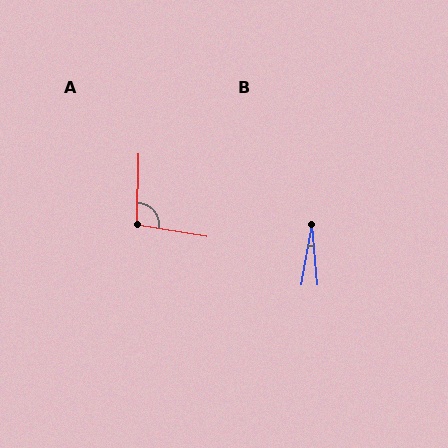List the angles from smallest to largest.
B (15°), A (98°).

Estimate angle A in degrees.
Approximately 98 degrees.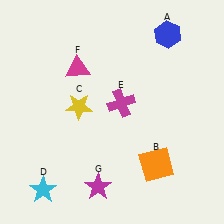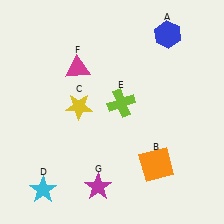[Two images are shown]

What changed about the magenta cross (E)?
In Image 1, E is magenta. In Image 2, it changed to lime.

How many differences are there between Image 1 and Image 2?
There is 1 difference between the two images.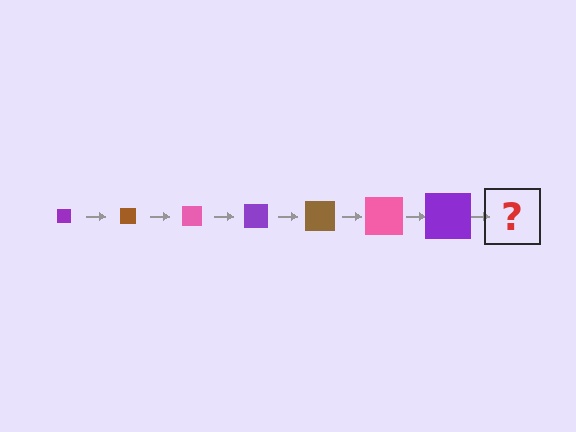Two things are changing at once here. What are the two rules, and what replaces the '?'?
The two rules are that the square grows larger each step and the color cycles through purple, brown, and pink. The '?' should be a brown square, larger than the previous one.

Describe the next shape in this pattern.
It should be a brown square, larger than the previous one.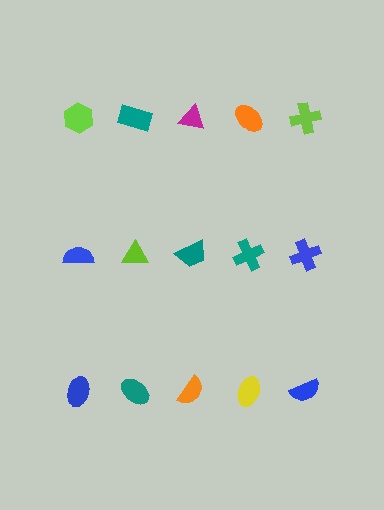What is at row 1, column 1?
A lime hexagon.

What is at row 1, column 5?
A lime cross.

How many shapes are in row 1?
5 shapes.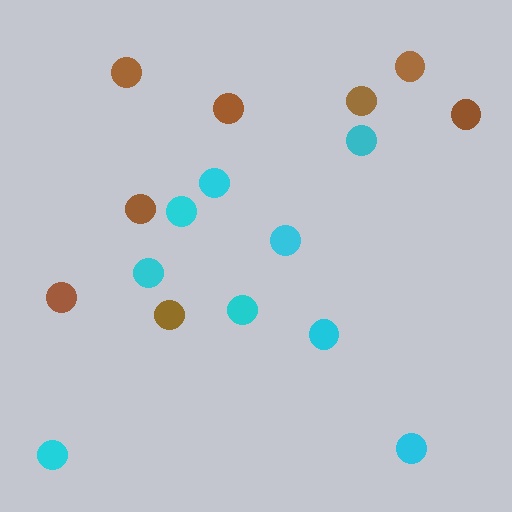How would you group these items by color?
There are 2 groups: one group of brown circles (8) and one group of cyan circles (9).